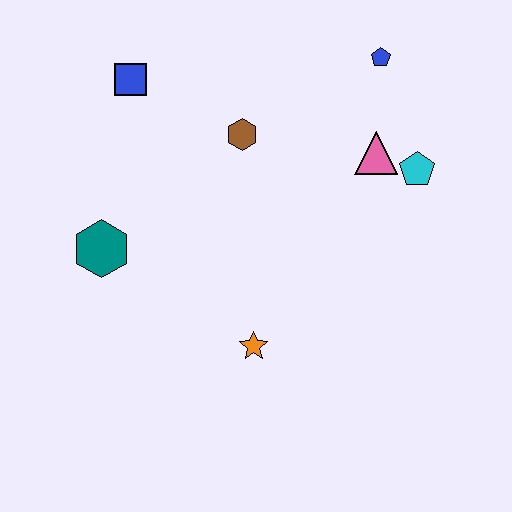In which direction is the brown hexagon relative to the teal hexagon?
The brown hexagon is to the right of the teal hexagon.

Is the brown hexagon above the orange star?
Yes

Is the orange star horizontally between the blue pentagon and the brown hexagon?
Yes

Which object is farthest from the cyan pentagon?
The teal hexagon is farthest from the cyan pentagon.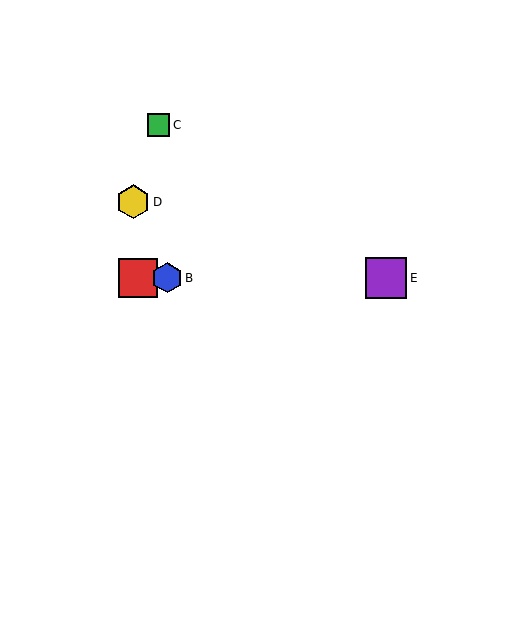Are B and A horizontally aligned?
Yes, both are at y≈278.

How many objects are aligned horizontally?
3 objects (A, B, E) are aligned horizontally.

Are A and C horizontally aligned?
No, A is at y≈278 and C is at y≈125.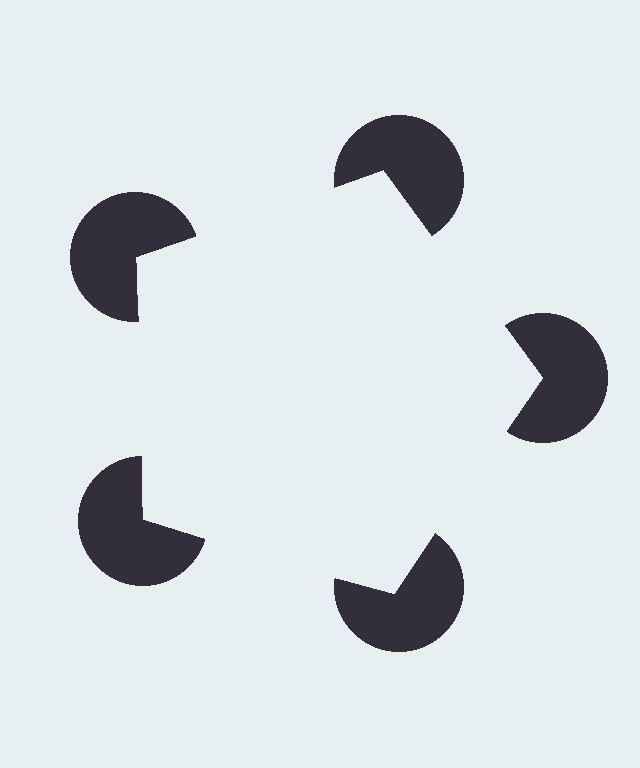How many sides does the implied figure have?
5 sides.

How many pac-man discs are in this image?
There are 5 — one at each vertex of the illusory pentagon.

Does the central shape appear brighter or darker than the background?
It typically appears slightly brighter than the background, even though no actual brightness change is drawn.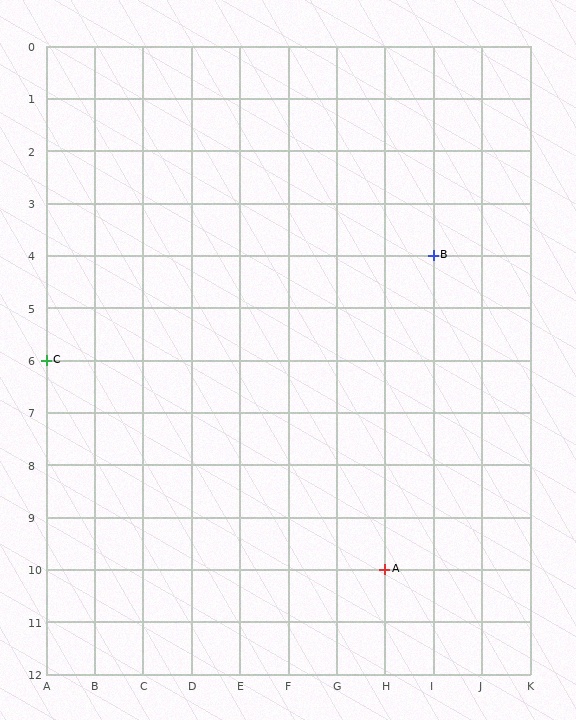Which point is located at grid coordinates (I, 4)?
Point B is at (I, 4).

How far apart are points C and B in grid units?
Points C and B are 8 columns and 2 rows apart (about 8.2 grid units diagonally).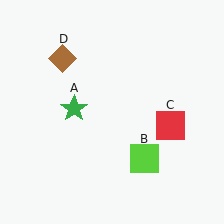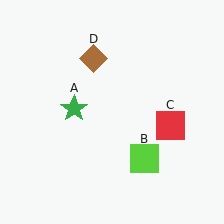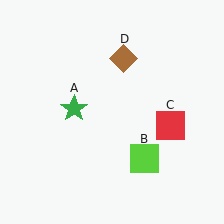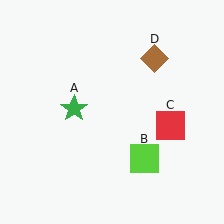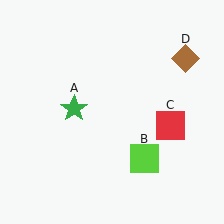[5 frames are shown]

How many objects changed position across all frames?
1 object changed position: brown diamond (object D).